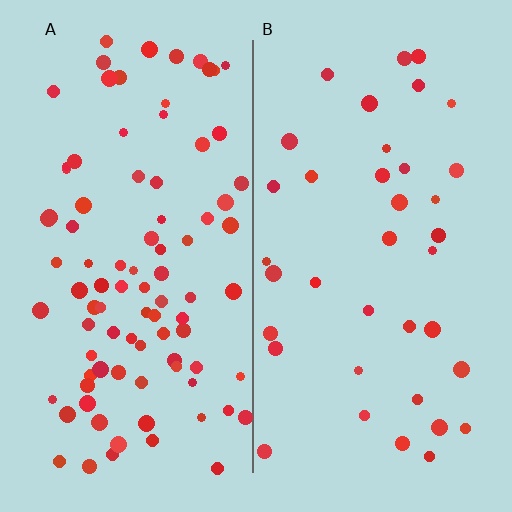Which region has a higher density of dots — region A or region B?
A (the left).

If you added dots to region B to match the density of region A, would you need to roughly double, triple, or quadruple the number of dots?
Approximately double.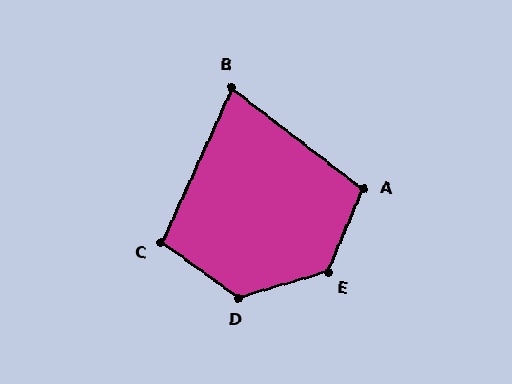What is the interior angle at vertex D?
Approximately 128 degrees (obtuse).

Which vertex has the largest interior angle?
E, at approximately 129 degrees.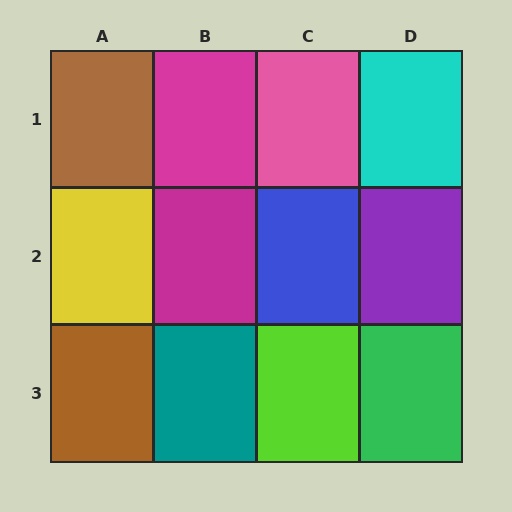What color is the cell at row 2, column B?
Magenta.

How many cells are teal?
1 cell is teal.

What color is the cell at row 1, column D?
Cyan.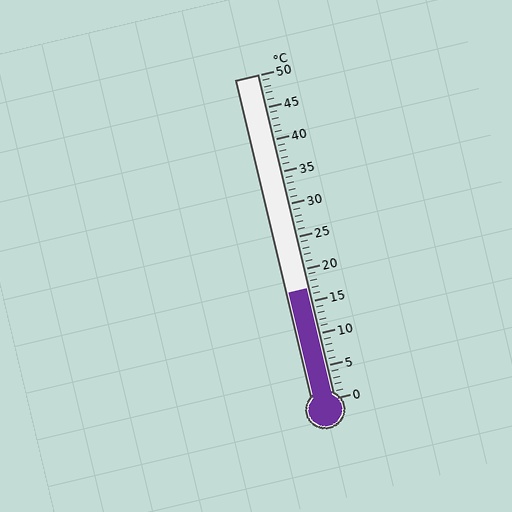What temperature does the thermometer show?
The thermometer shows approximately 17°C.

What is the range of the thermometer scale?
The thermometer scale ranges from 0°C to 50°C.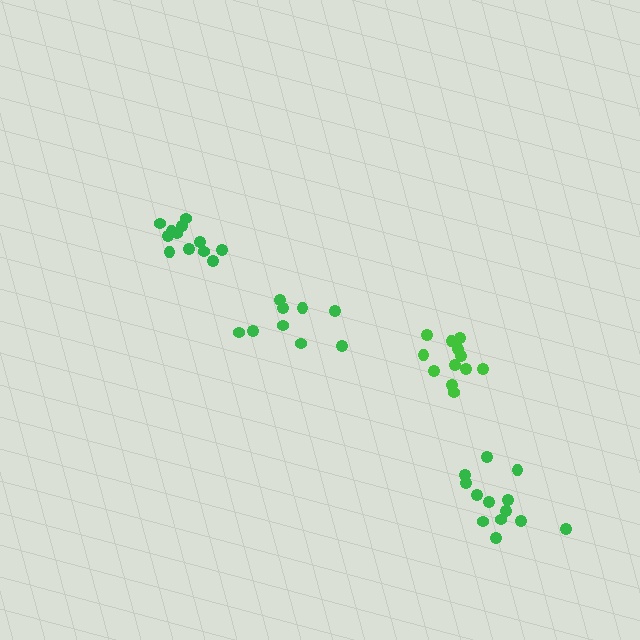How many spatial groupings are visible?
There are 4 spatial groupings.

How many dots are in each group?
Group 1: 13 dots, Group 2: 9 dots, Group 3: 13 dots, Group 4: 12 dots (47 total).